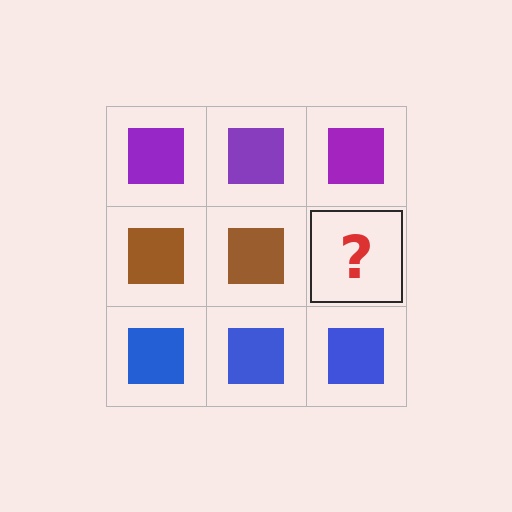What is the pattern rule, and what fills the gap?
The rule is that each row has a consistent color. The gap should be filled with a brown square.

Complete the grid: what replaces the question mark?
The question mark should be replaced with a brown square.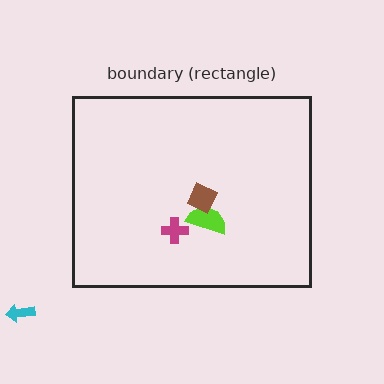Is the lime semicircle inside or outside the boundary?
Inside.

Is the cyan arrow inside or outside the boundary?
Outside.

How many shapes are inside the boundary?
3 inside, 1 outside.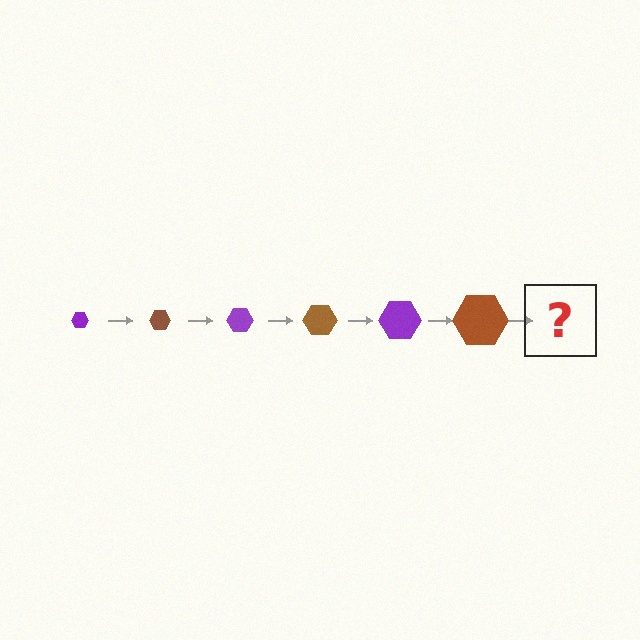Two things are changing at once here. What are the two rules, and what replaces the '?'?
The two rules are that the hexagon grows larger each step and the color cycles through purple and brown. The '?' should be a purple hexagon, larger than the previous one.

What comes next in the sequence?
The next element should be a purple hexagon, larger than the previous one.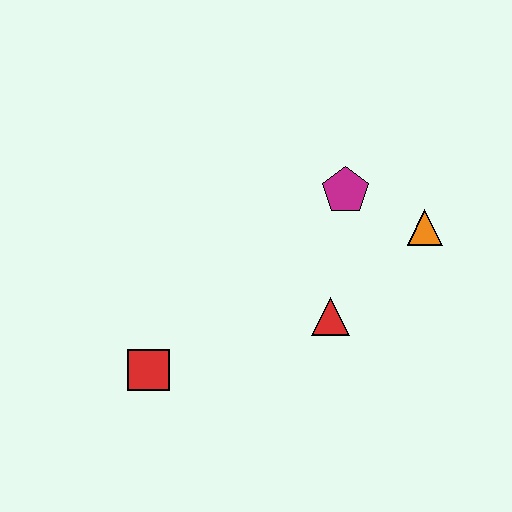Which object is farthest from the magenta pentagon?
The red square is farthest from the magenta pentagon.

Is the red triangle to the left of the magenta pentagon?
Yes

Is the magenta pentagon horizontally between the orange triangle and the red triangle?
Yes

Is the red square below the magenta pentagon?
Yes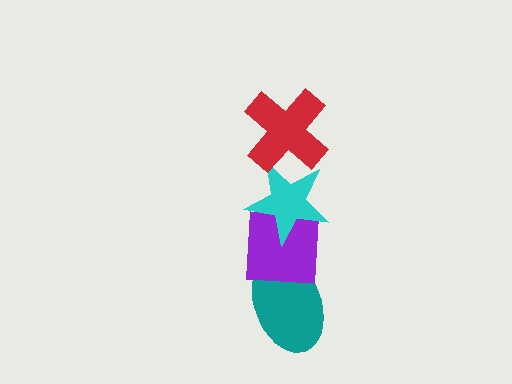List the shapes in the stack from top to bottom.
From top to bottom: the red cross, the cyan star, the purple square, the teal ellipse.